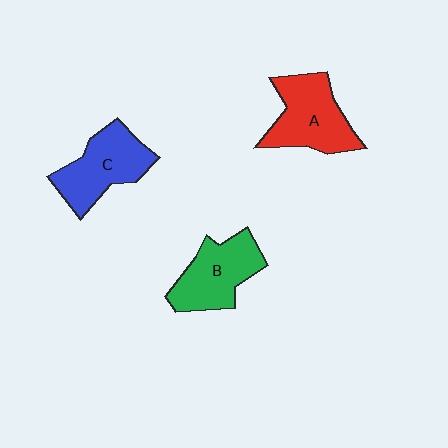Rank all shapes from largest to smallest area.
From largest to smallest: A (red), C (blue), B (green).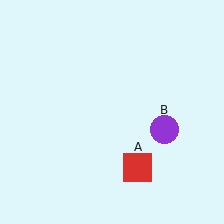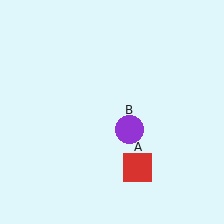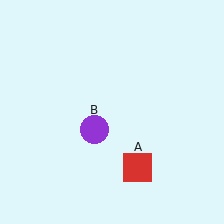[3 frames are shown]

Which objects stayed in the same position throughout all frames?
Red square (object A) remained stationary.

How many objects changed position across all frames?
1 object changed position: purple circle (object B).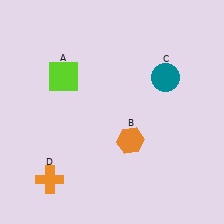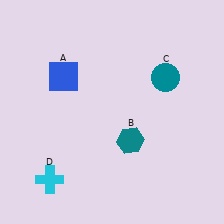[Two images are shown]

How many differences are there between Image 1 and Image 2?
There are 3 differences between the two images.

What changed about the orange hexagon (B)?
In Image 1, B is orange. In Image 2, it changed to teal.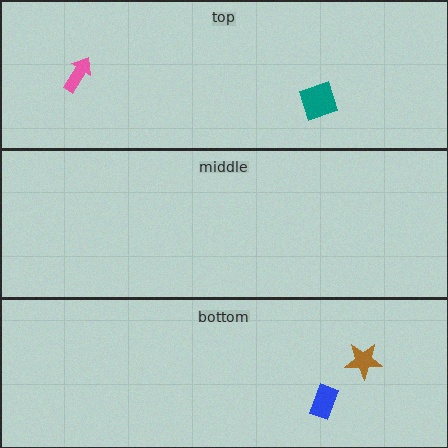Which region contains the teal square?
The top region.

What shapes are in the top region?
The pink arrow, the teal square.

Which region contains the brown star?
The bottom region.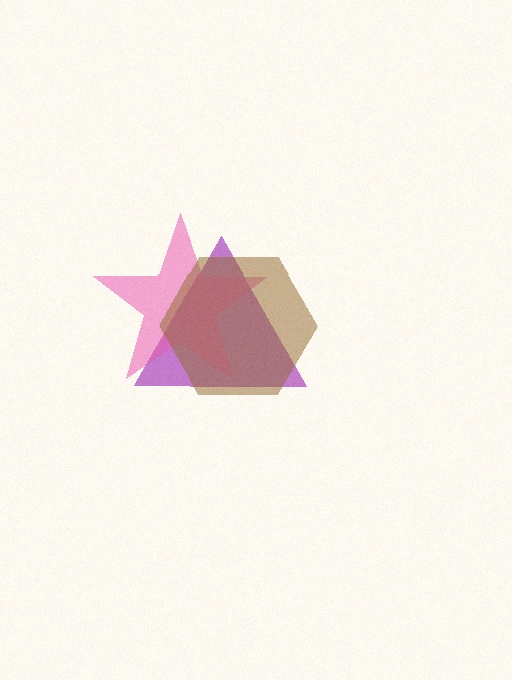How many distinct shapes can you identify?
There are 3 distinct shapes: a purple triangle, a pink star, a brown hexagon.